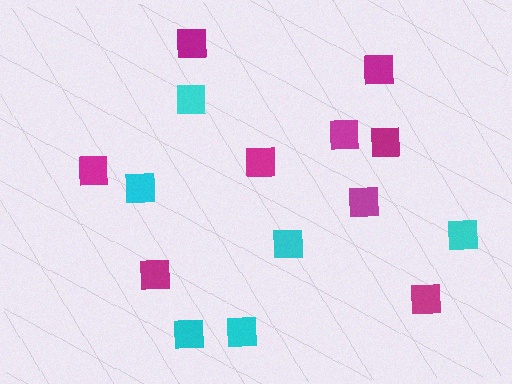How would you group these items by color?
There are 2 groups: one group of cyan squares (6) and one group of magenta squares (9).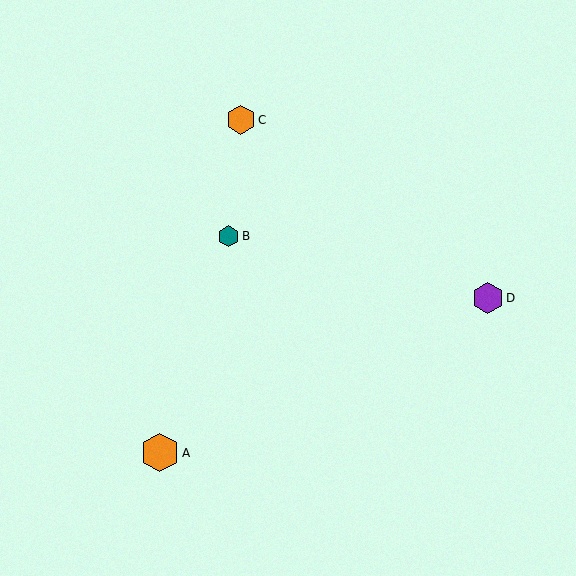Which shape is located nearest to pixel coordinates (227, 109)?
The orange hexagon (labeled C) at (241, 120) is nearest to that location.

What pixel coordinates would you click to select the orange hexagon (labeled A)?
Click at (160, 453) to select the orange hexagon A.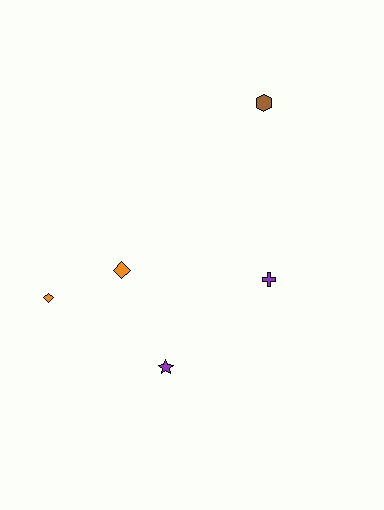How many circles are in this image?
There are no circles.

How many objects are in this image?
There are 5 objects.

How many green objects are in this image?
There are no green objects.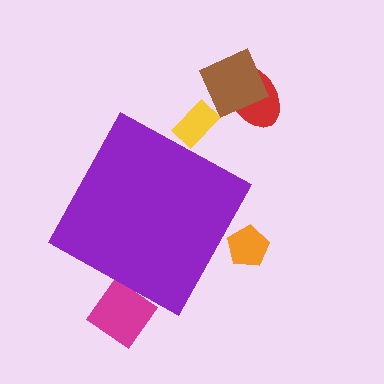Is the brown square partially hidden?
No, the brown square is fully visible.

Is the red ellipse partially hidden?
No, the red ellipse is fully visible.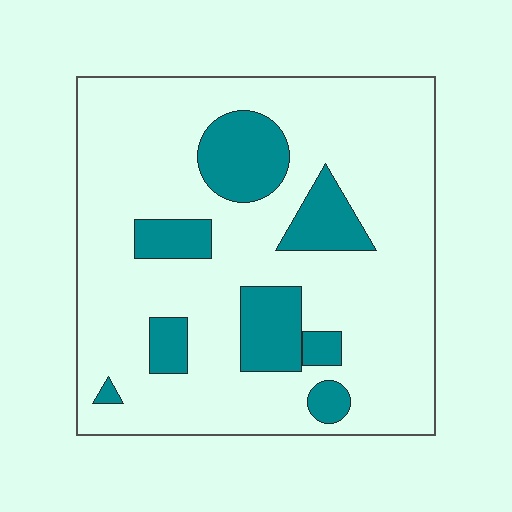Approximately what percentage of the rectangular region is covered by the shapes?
Approximately 20%.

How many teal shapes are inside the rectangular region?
8.